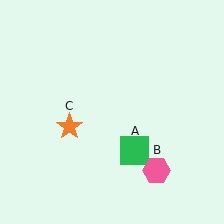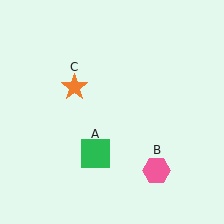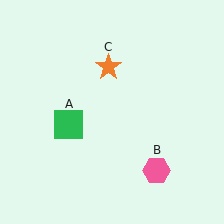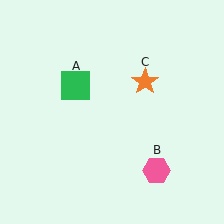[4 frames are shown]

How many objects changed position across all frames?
2 objects changed position: green square (object A), orange star (object C).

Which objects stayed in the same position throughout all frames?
Pink hexagon (object B) remained stationary.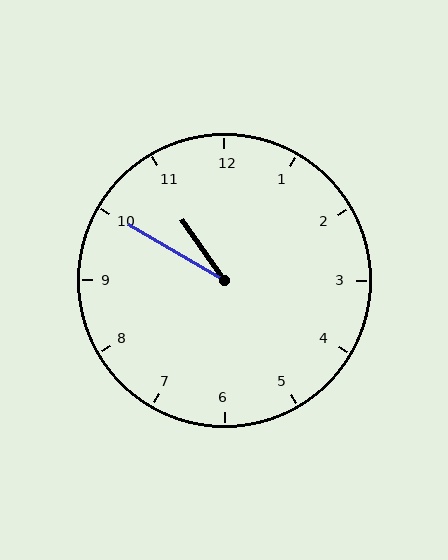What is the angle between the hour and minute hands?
Approximately 25 degrees.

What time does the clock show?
10:50.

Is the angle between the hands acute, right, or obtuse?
It is acute.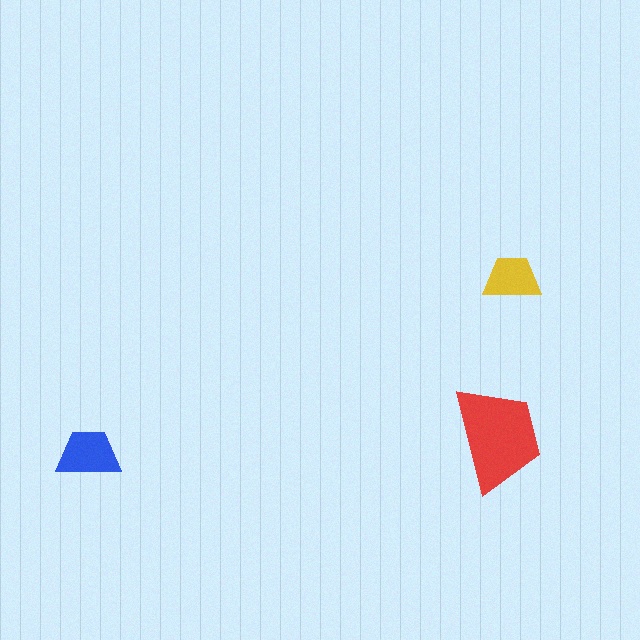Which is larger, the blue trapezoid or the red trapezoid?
The red one.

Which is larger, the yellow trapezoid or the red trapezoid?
The red one.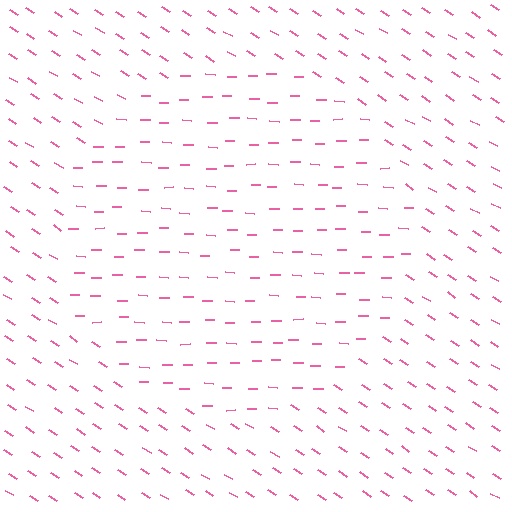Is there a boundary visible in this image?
Yes, there is a texture boundary formed by a change in line orientation.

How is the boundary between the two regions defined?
The boundary is defined purely by a change in line orientation (approximately 31 degrees difference). All lines are the same color and thickness.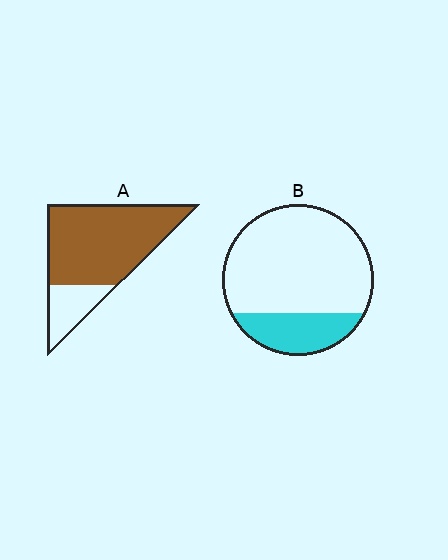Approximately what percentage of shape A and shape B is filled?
A is approximately 80% and B is approximately 25%.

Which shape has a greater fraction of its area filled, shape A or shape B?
Shape A.